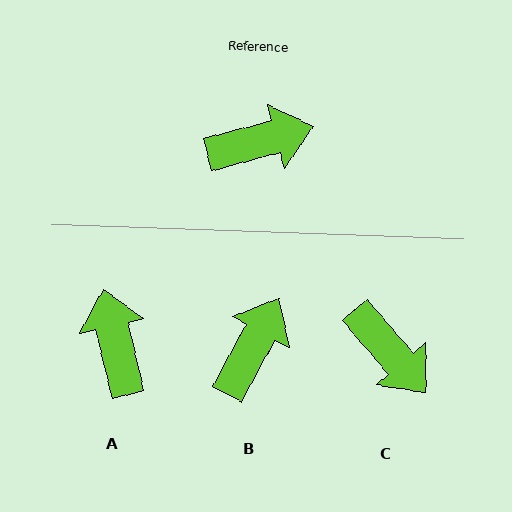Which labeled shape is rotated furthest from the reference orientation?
A, about 88 degrees away.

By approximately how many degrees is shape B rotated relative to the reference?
Approximately 46 degrees counter-clockwise.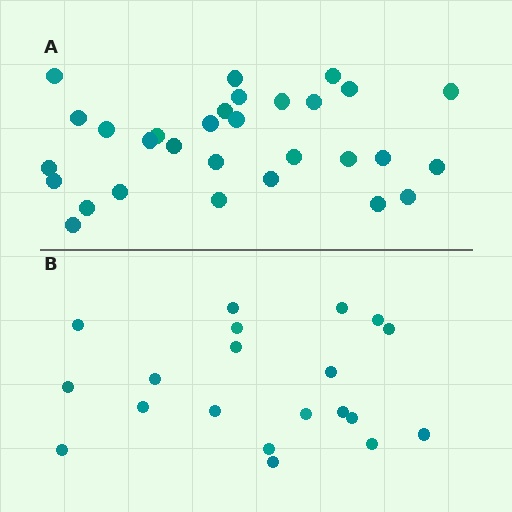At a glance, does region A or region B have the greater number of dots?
Region A (the top region) has more dots.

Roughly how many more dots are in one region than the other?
Region A has roughly 10 or so more dots than region B.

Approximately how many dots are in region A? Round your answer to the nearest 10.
About 30 dots.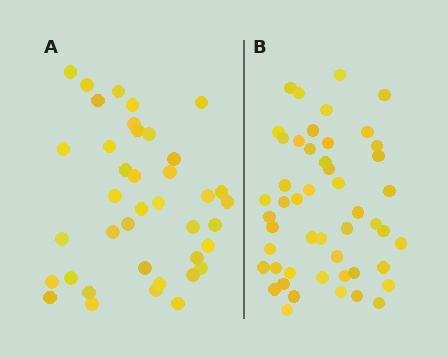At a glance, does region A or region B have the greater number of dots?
Region B (the right region) has more dots.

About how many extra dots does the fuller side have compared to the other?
Region B has roughly 10 or so more dots than region A.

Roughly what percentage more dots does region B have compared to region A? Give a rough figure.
About 25% more.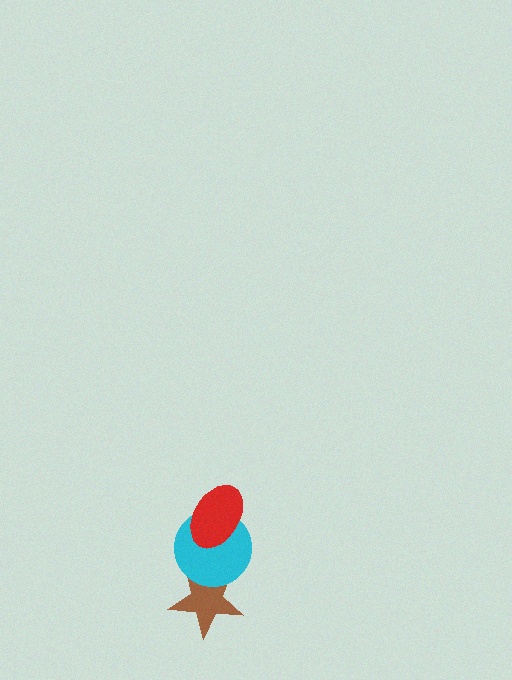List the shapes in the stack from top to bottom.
From top to bottom: the red ellipse, the cyan circle, the brown star.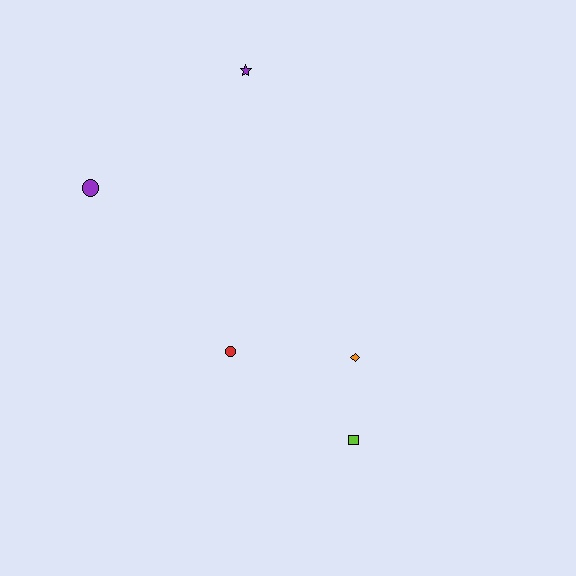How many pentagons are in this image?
There are no pentagons.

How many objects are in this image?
There are 5 objects.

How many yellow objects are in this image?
There are no yellow objects.